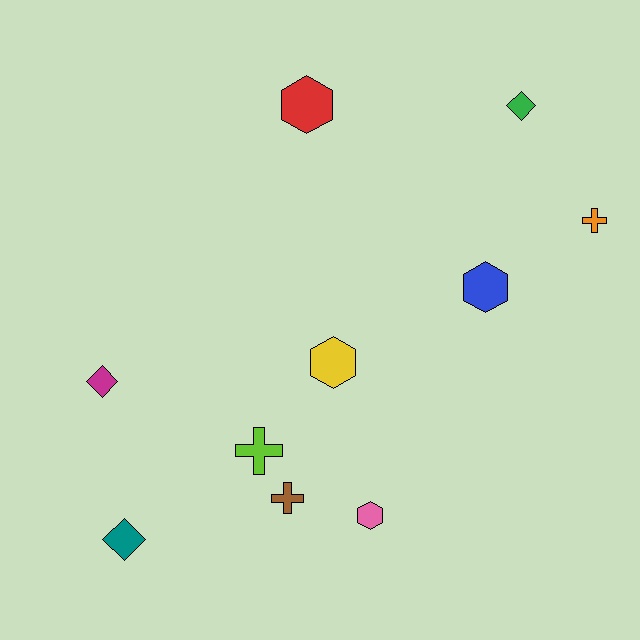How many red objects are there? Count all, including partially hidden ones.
There is 1 red object.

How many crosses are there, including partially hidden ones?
There are 3 crosses.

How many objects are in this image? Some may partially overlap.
There are 10 objects.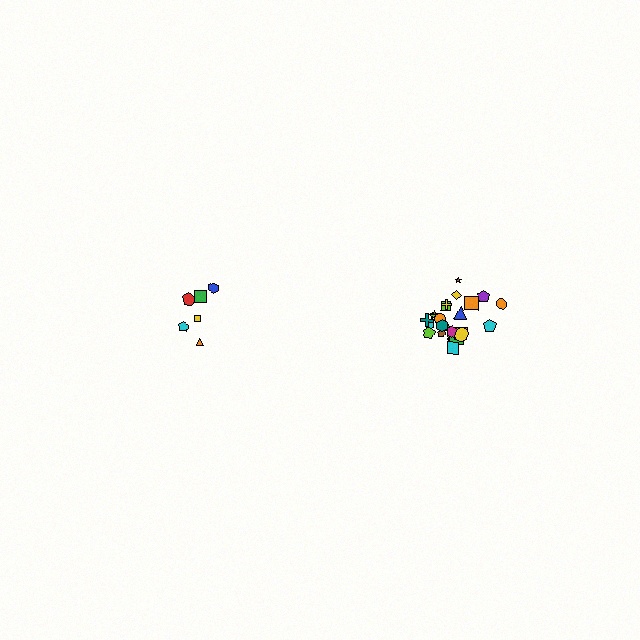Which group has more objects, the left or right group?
The right group.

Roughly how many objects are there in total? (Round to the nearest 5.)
Roughly 30 objects in total.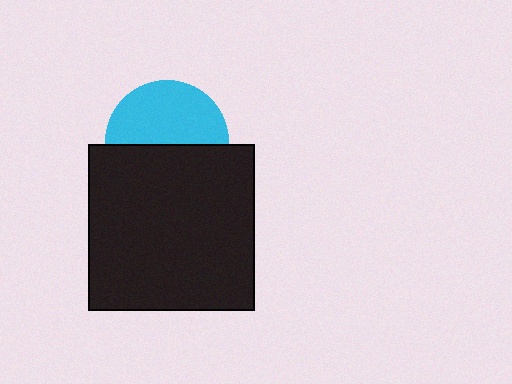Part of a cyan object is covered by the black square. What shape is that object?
It is a circle.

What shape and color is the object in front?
The object in front is a black square.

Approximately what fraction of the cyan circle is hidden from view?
Roughly 48% of the cyan circle is hidden behind the black square.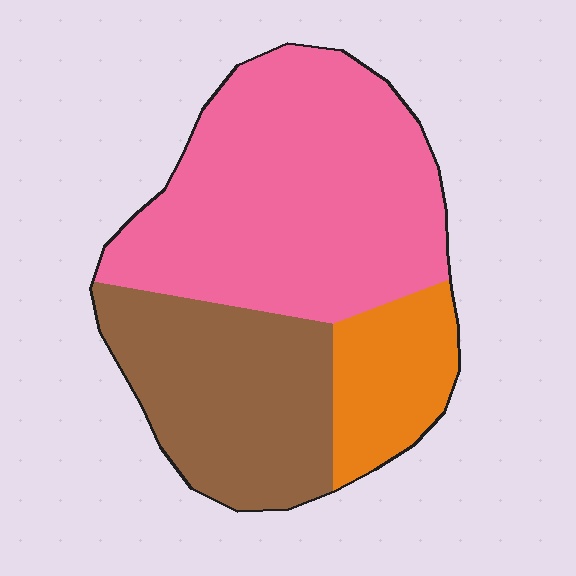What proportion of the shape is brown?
Brown covers around 30% of the shape.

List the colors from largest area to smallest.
From largest to smallest: pink, brown, orange.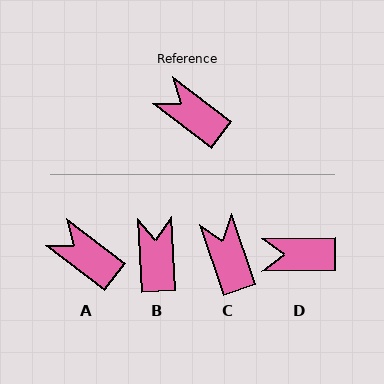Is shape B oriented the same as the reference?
No, it is off by about 49 degrees.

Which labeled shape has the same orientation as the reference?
A.